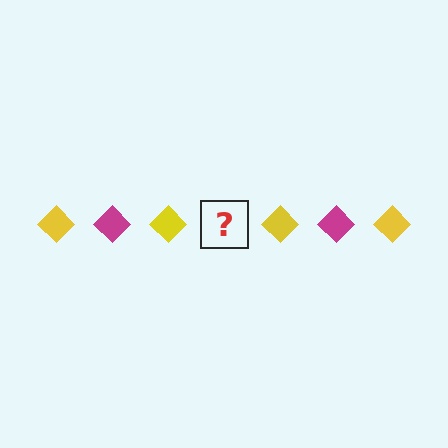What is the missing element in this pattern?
The missing element is a magenta diamond.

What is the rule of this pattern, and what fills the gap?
The rule is that the pattern cycles through yellow, magenta diamonds. The gap should be filled with a magenta diamond.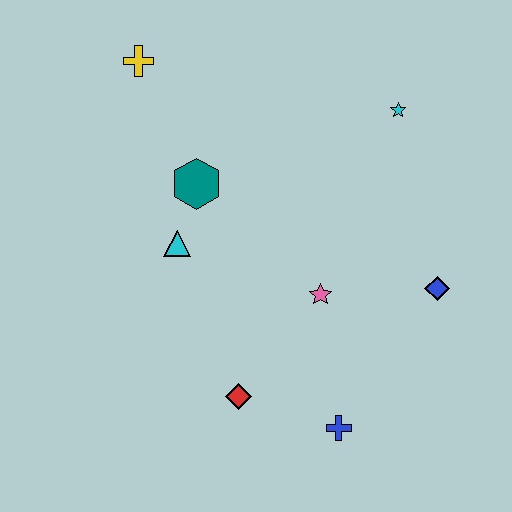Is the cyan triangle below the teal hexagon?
Yes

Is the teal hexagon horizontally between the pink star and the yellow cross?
Yes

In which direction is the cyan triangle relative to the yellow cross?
The cyan triangle is below the yellow cross.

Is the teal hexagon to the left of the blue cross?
Yes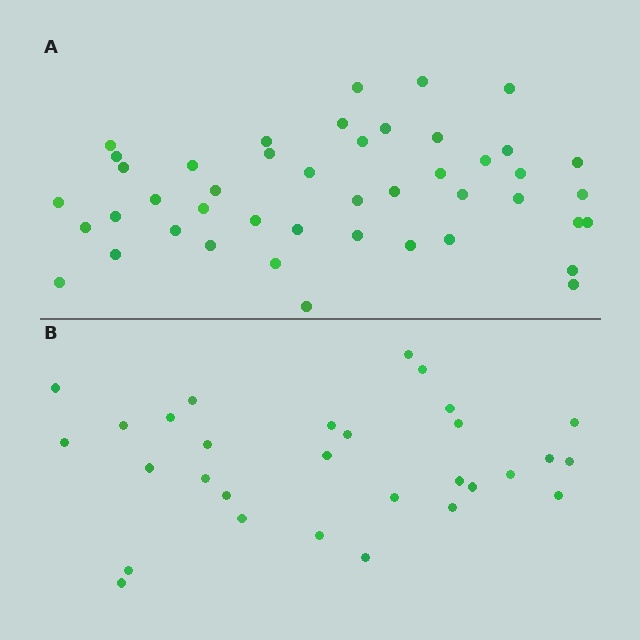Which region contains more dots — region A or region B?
Region A (the top region) has more dots.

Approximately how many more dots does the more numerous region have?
Region A has approximately 15 more dots than region B.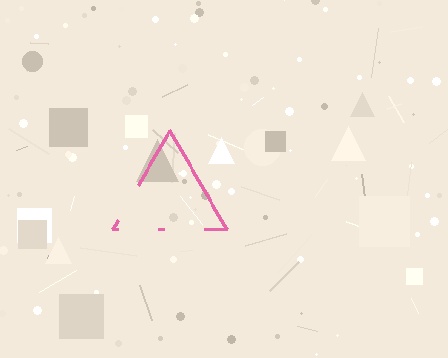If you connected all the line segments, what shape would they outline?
They would outline a triangle.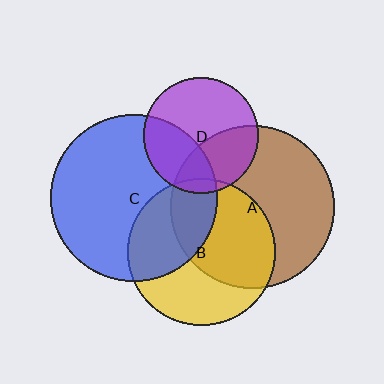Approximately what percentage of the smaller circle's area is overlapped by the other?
Approximately 5%.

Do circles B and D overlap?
Yes.